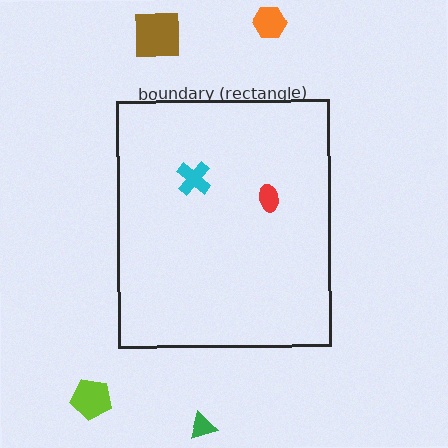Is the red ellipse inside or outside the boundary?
Inside.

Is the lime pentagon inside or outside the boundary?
Outside.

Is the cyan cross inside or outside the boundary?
Inside.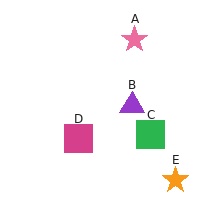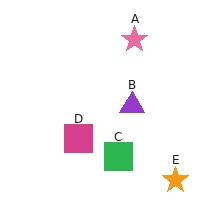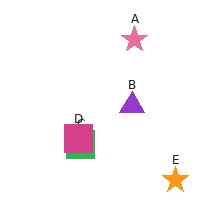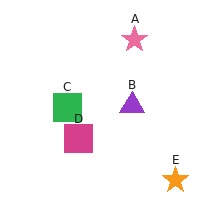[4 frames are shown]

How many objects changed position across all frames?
1 object changed position: green square (object C).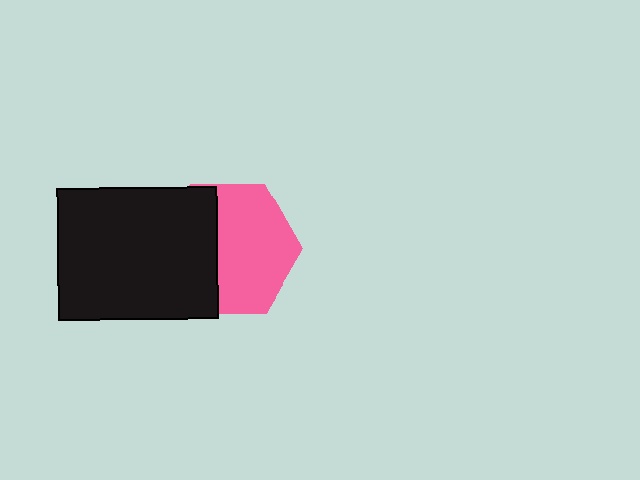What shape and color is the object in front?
The object in front is a black rectangle.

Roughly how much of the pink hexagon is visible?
About half of it is visible (roughly 60%).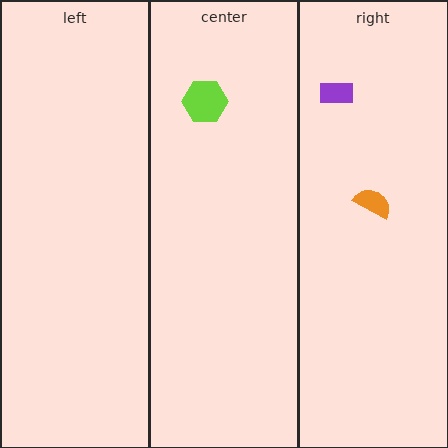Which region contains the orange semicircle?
The right region.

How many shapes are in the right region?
2.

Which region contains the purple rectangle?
The right region.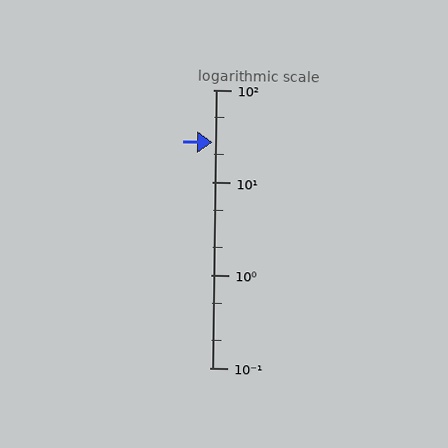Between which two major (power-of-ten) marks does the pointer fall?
The pointer is between 10 and 100.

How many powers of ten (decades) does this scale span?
The scale spans 3 decades, from 0.1 to 100.